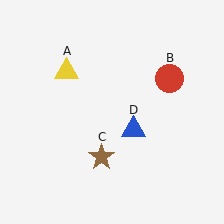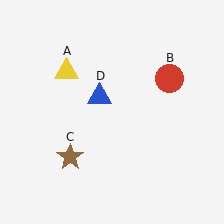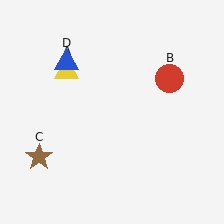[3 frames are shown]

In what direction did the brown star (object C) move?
The brown star (object C) moved left.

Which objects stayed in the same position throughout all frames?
Yellow triangle (object A) and red circle (object B) remained stationary.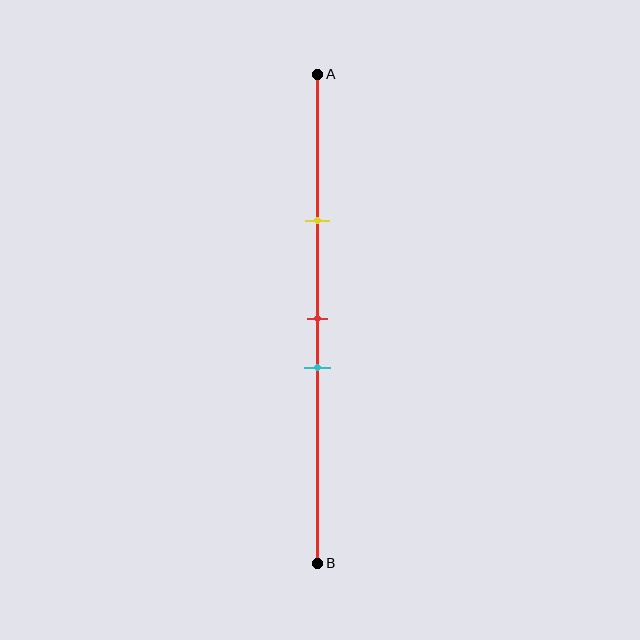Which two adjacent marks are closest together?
The red and cyan marks are the closest adjacent pair.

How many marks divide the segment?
There are 3 marks dividing the segment.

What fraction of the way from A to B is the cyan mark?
The cyan mark is approximately 60% (0.6) of the way from A to B.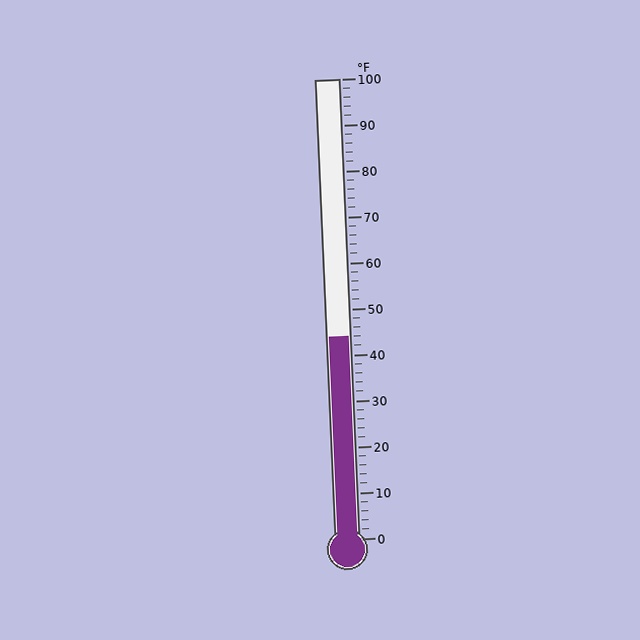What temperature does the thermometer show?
The thermometer shows approximately 44°F.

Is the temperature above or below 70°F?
The temperature is below 70°F.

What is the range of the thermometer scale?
The thermometer scale ranges from 0°F to 100°F.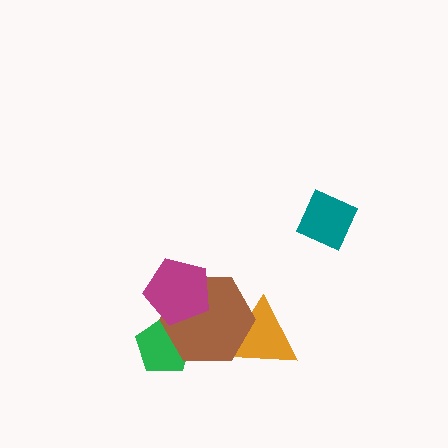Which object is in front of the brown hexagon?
The magenta pentagon is in front of the brown hexagon.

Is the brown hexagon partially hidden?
Yes, it is partially covered by another shape.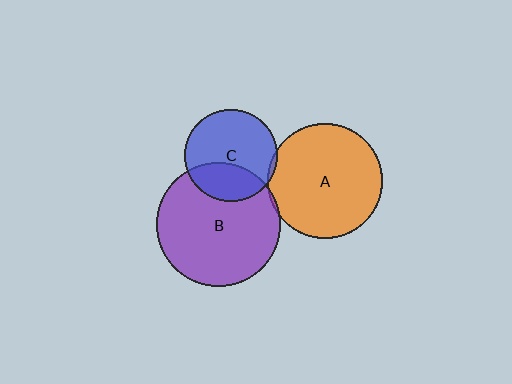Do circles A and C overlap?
Yes.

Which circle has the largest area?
Circle B (purple).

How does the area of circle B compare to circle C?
Approximately 1.8 times.